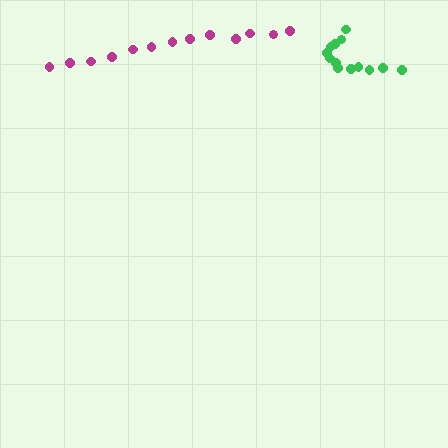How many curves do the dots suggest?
There are 2 distinct paths.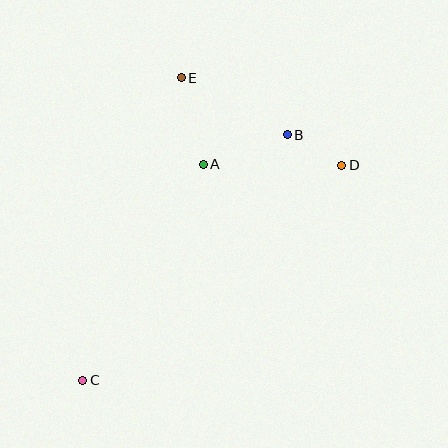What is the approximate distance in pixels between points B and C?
The distance between B and C is approximately 319 pixels.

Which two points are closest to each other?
Points B and D are closest to each other.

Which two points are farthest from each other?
Points C and D are farthest from each other.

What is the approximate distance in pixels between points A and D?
The distance between A and D is approximately 138 pixels.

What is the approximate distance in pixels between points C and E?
The distance between C and E is approximately 318 pixels.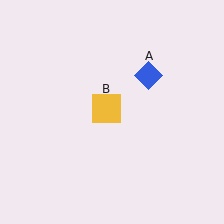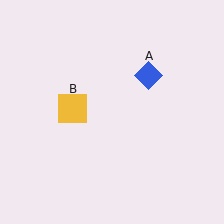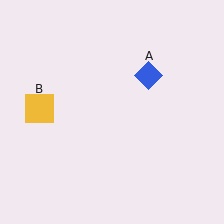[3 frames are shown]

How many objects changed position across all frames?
1 object changed position: yellow square (object B).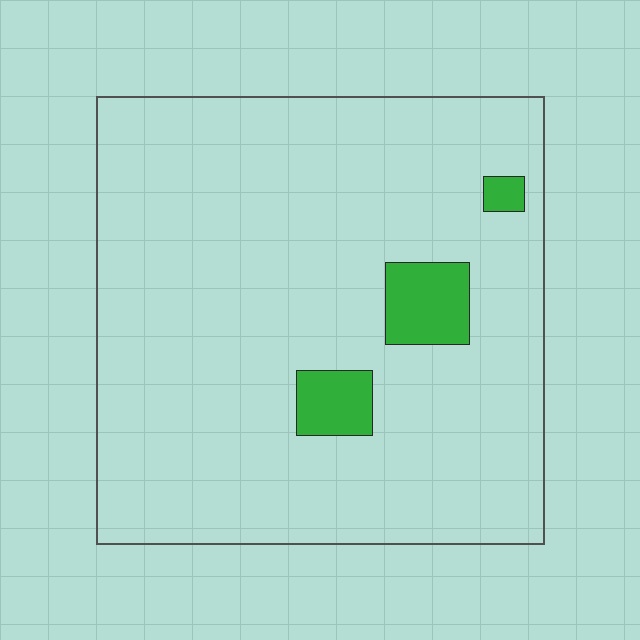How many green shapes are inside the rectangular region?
3.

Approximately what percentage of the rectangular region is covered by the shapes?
Approximately 5%.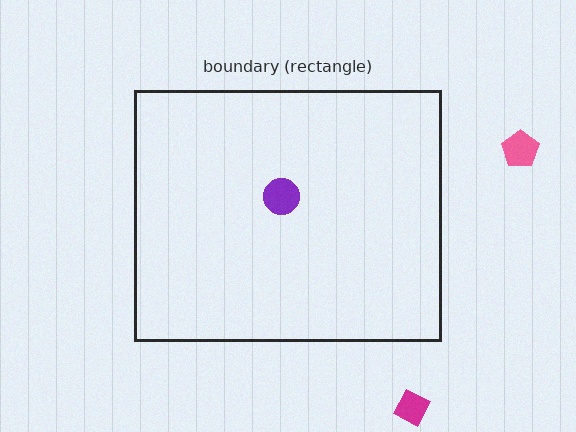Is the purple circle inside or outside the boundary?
Inside.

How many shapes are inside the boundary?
1 inside, 2 outside.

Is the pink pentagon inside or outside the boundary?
Outside.